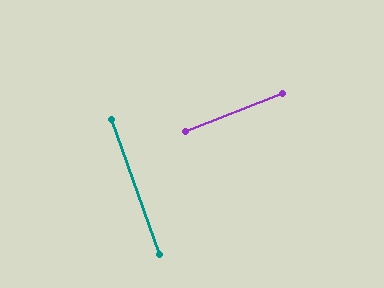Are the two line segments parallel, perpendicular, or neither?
Perpendicular — they meet at approximately 88°.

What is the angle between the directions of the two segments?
Approximately 88 degrees.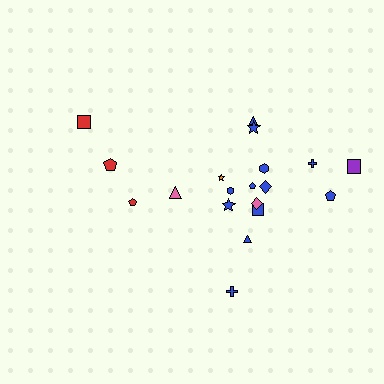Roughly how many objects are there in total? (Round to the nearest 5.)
Roughly 20 objects in total.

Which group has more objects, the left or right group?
The right group.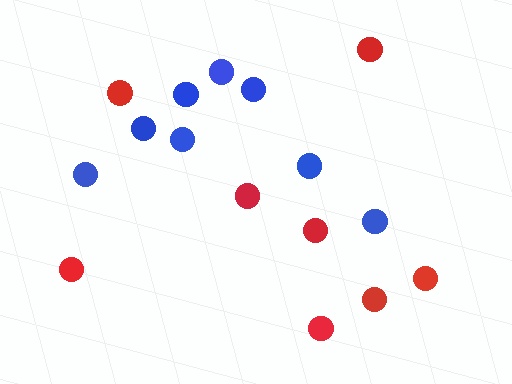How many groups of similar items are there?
There are 2 groups: one group of blue circles (8) and one group of red circles (8).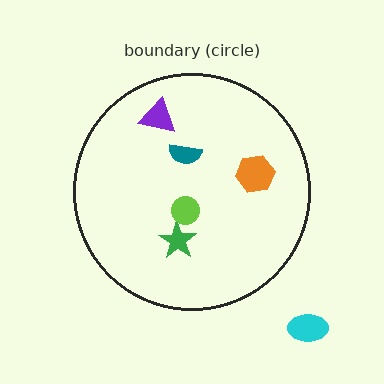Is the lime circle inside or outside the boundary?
Inside.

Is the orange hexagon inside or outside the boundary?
Inside.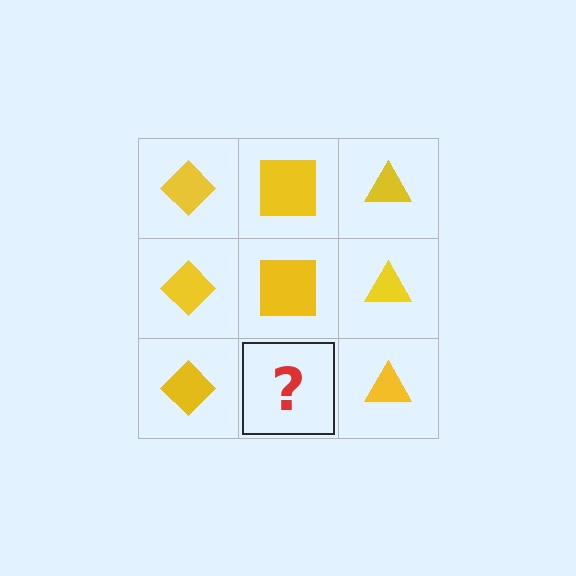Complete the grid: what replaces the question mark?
The question mark should be replaced with a yellow square.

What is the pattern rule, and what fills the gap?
The rule is that each column has a consistent shape. The gap should be filled with a yellow square.